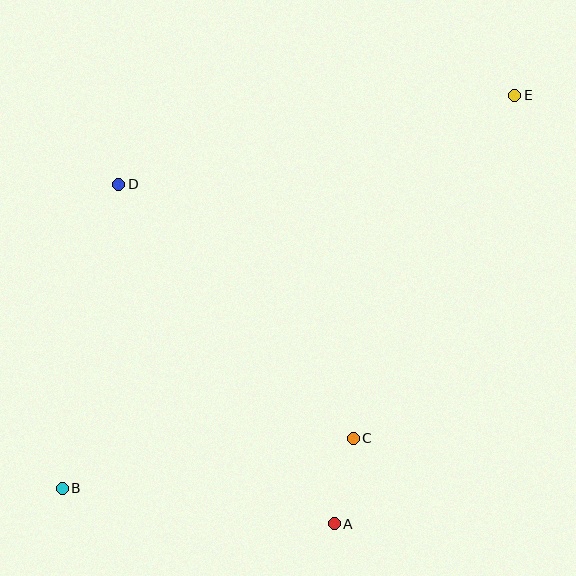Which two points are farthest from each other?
Points B and E are farthest from each other.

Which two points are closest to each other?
Points A and C are closest to each other.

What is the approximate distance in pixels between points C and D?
The distance between C and D is approximately 346 pixels.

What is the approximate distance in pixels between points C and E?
The distance between C and E is approximately 379 pixels.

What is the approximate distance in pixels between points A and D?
The distance between A and D is approximately 402 pixels.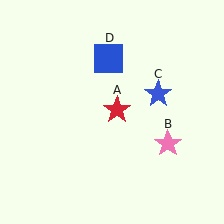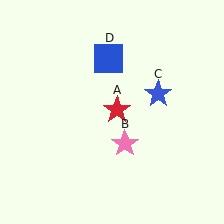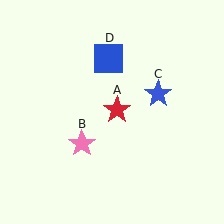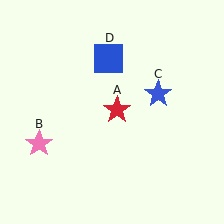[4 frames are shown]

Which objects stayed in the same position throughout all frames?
Red star (object A) and blue star (object C) and blue square (object D) remained stationary.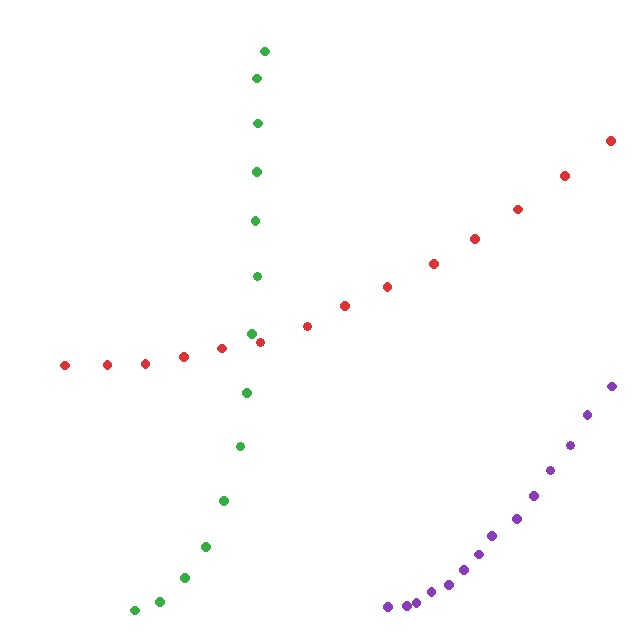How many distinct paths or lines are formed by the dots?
There are 3 distinct paths.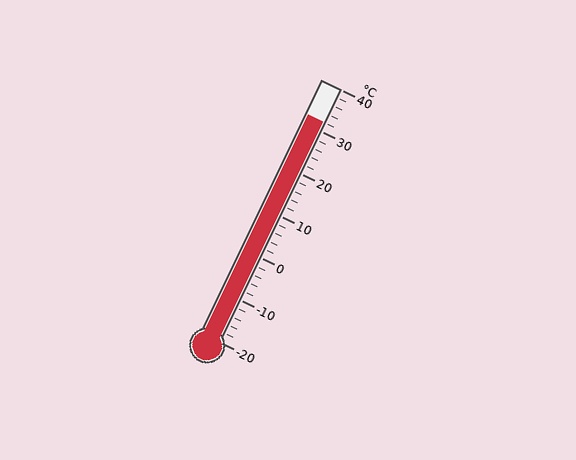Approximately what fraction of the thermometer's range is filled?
The thermometer is filled to approximately 85% of its range.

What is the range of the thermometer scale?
The thermometer scale ranges from -20°C to 40°C.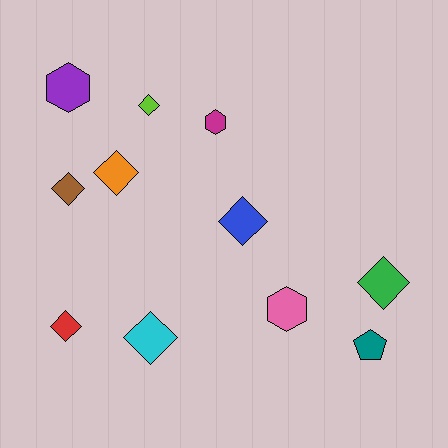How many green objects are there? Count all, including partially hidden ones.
There is 1 green object.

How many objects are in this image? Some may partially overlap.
There are 11 objects.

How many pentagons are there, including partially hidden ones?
There is 1 pentagon.